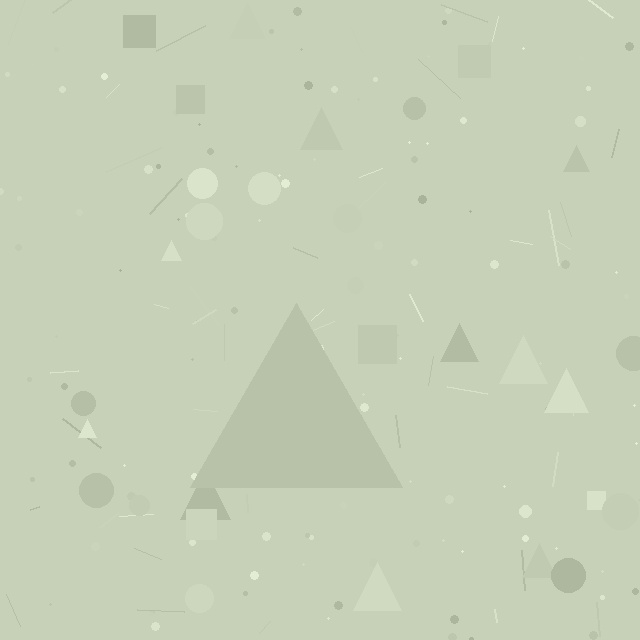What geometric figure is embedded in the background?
A triangle is embedded in the background.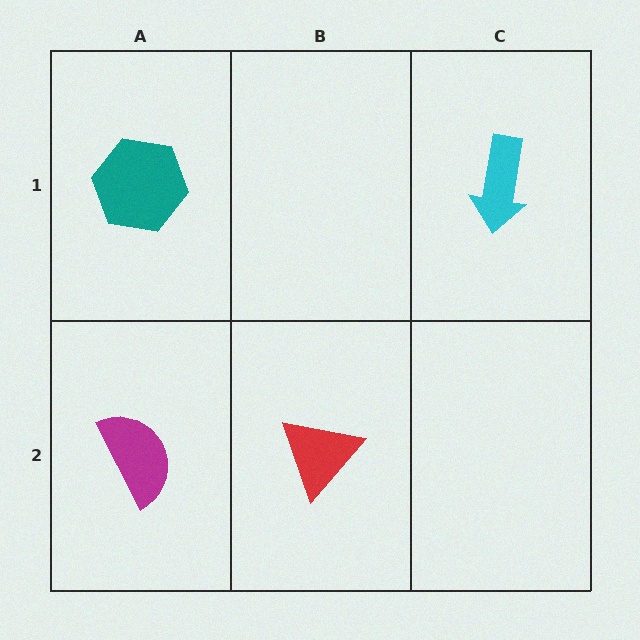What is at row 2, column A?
A magenta semicircle.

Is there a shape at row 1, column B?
No, that cell is empty.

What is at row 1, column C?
A cyan arrow.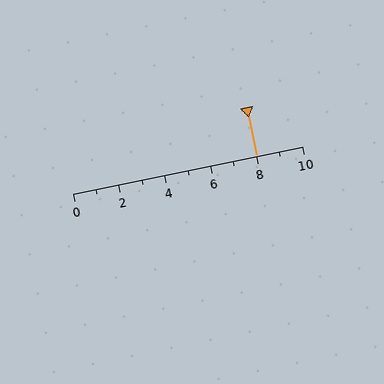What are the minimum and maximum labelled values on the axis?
The axis runs from 0 to 10.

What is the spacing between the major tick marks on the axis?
The major ticks are spaced 2 apart.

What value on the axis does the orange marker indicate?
The marker indicates approximately 8.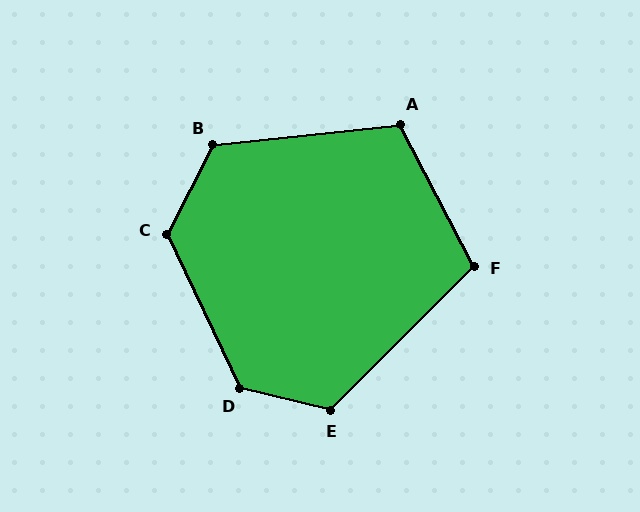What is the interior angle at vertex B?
Approximately 123 degrees (obtuse).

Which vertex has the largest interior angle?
D, at approximately 129 degrees.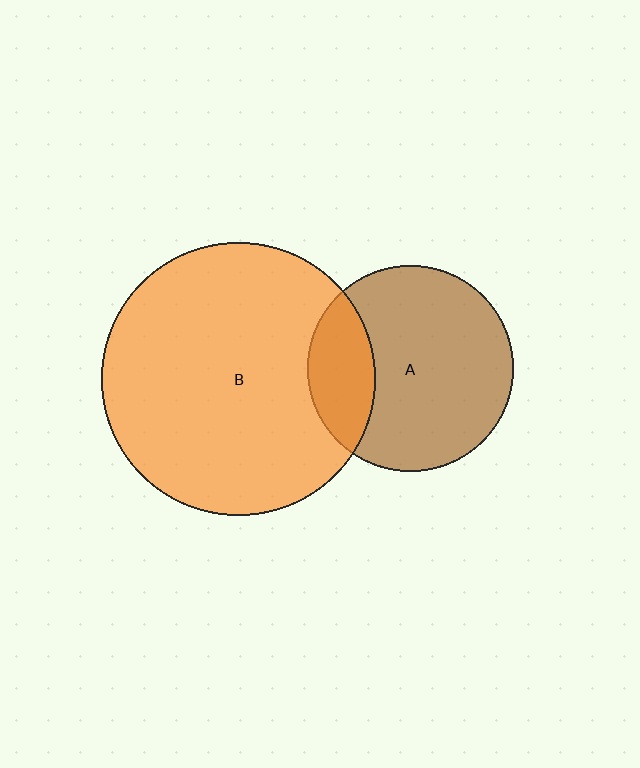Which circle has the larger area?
Circle B (orange).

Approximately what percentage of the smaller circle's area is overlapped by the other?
Approximately 25%.